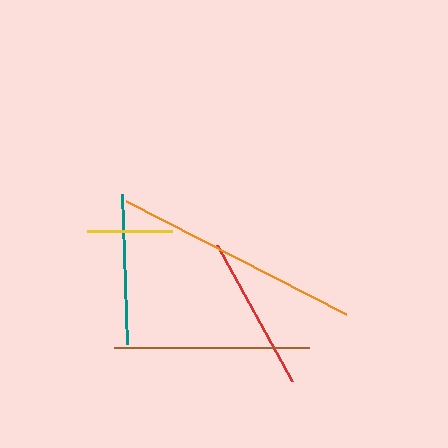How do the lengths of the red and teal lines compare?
The red and teal lines are approximately the same length.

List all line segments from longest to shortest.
From longest to shortest: orange, brown, red, teal, yellow.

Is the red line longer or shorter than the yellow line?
The red line is longer than the yellow line.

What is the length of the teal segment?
The teal segment is approximately 149 pixels long.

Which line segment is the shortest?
The yellow line is the shortest at approximately 85 pixels.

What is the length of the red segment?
The red segment is approximately 155 pixels long.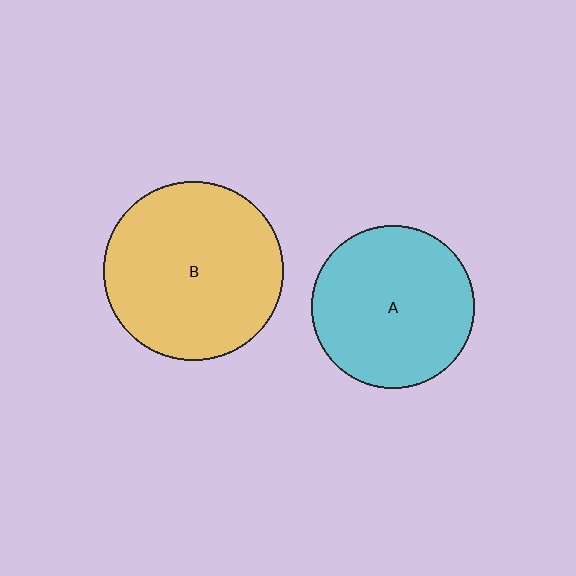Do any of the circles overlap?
No, none of the circles overlap.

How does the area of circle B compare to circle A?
Approximately 1.2 times.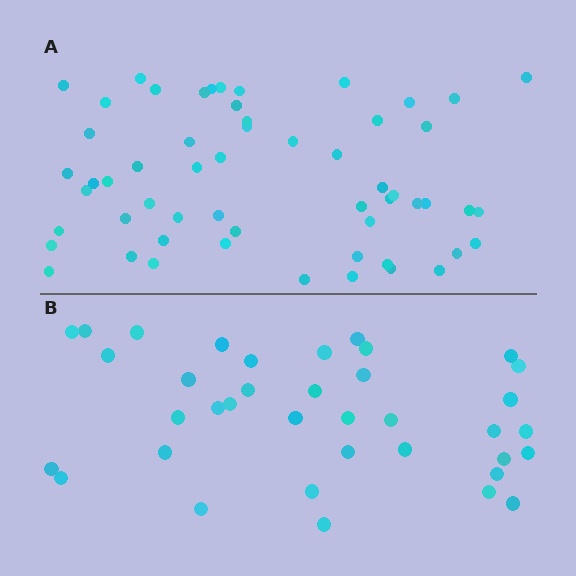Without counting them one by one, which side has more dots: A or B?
Region A (the top region) has more dots.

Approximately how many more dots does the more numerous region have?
Region A has approximately 20 more dots than region B.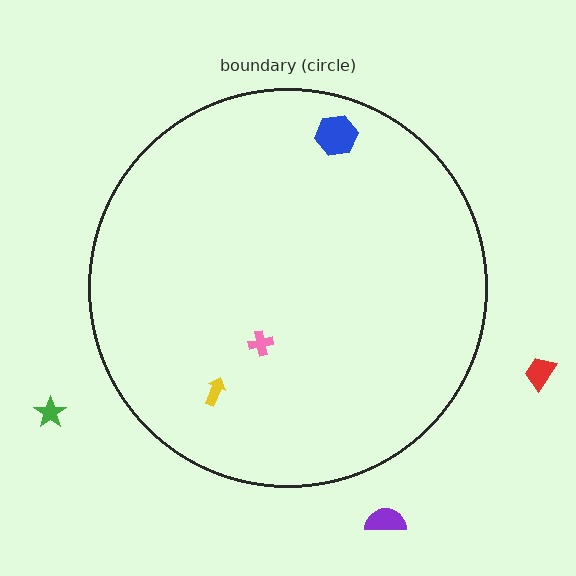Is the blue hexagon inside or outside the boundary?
Inside.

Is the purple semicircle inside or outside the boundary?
Outside.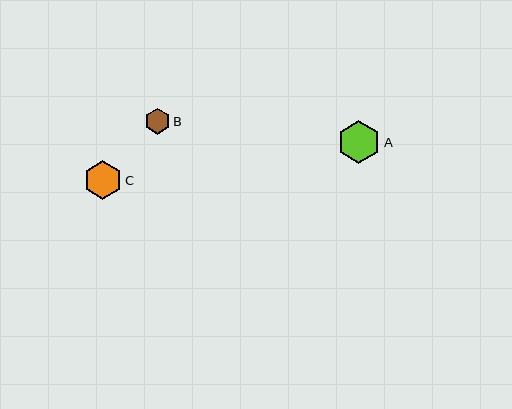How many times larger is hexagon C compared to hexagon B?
Hexagon C is approximately 1.5 times the size of hexagon B.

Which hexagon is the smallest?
Hexagon B is the smallest with a size of approximately 26 pixels.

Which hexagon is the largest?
Hexagon A is the largest with a size of approximately 43 pixels.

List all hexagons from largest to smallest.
From largest to smallest: A, C, B.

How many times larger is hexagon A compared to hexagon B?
Hexagon A is approximately 1.7 times the size of hexagon B.